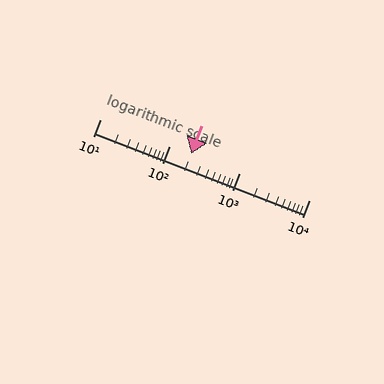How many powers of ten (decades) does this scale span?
The scale spans 3 decades, from 10 to 10000.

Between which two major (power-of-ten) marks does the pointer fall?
The pointer is between 100 and 1000.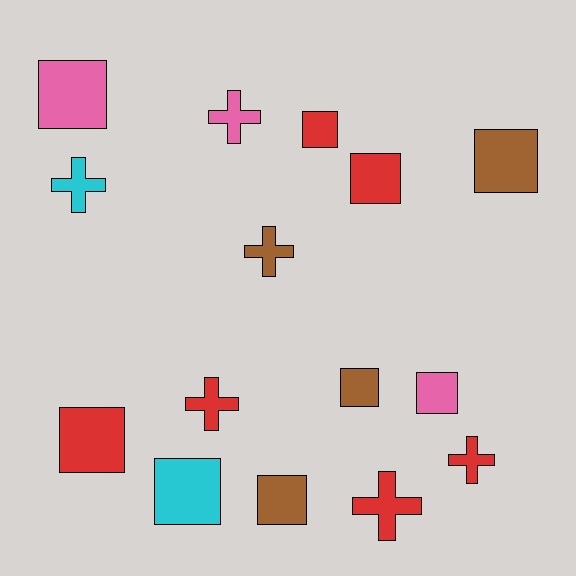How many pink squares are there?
There are 2 pink squares.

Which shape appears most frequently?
Square, with 9 objects.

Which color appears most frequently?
Red, with 6 objects.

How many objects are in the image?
There are 15 objects.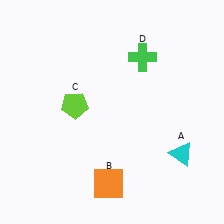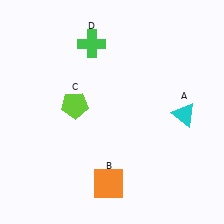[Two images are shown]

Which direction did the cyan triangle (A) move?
The cyan triangle (A) moved up.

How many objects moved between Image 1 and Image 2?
2 objects moved between the two images.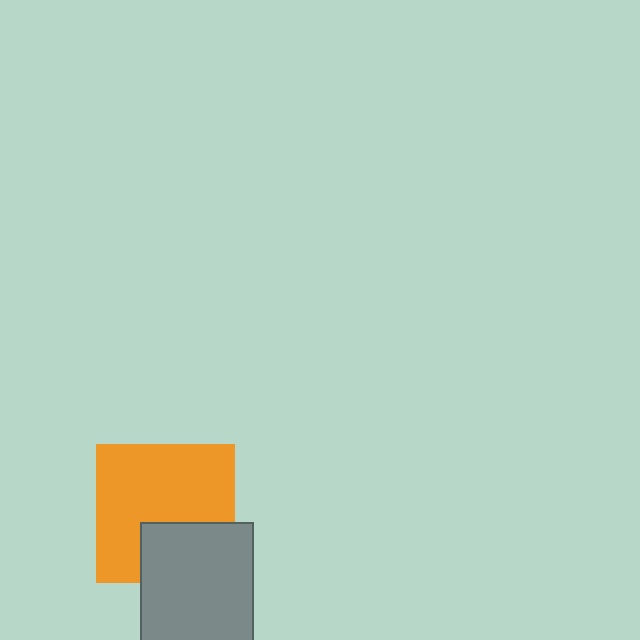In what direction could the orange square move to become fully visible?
The orange square could move up. That would shift it out from behind the gray rectangle entirely.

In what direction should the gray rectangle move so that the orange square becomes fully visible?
The gray rectangle should move down. That is the shortest direction to clear the overlap and leave the orange square fully visible.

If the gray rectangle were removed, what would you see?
You would see the complete orange square.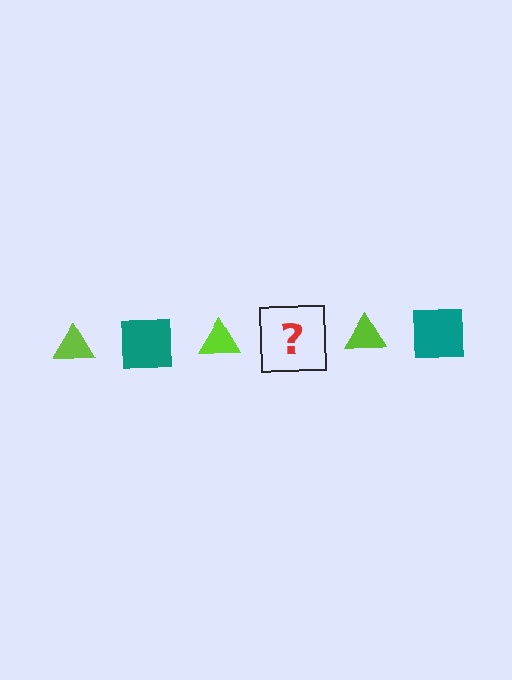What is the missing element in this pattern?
The missing element is a teal square.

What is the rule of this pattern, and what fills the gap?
The rule is that the pattern alternates between lime triangle and teal square. The gap should be filled with a teal square.